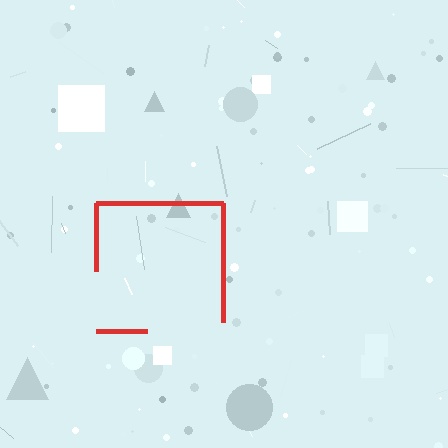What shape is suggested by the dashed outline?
The dashed outline suggests a square.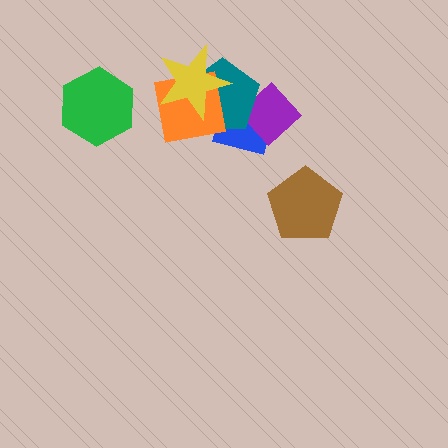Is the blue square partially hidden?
Yes, it is partially covered by another shape.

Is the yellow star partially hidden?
No, no other shape covers it.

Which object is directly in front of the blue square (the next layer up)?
The purple diamond is directly in front of the blue square.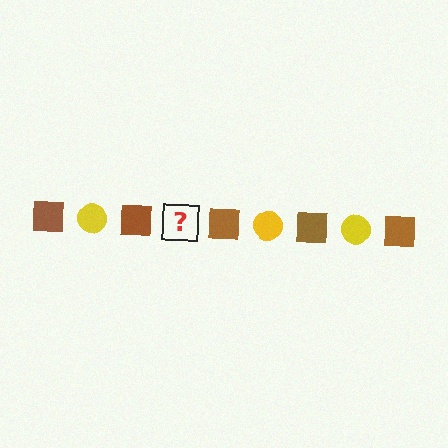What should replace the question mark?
The question mark should be replaced with a yellow circle.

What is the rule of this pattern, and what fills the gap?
The rule is that the pattern alternates between brown square and yellow circle. The gap should be filled with a yellow circle.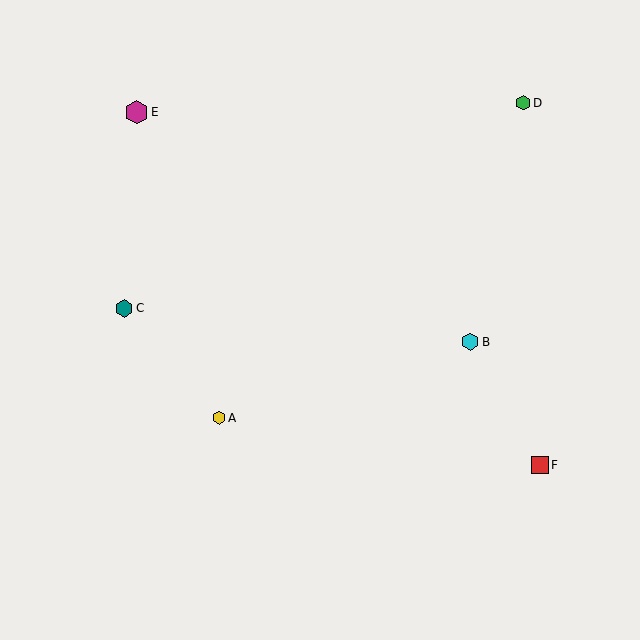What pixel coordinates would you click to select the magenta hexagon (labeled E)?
Click at (136, 112) to select the magenta hexagon E.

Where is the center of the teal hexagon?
The center of the teal hexagon is at (124, 308).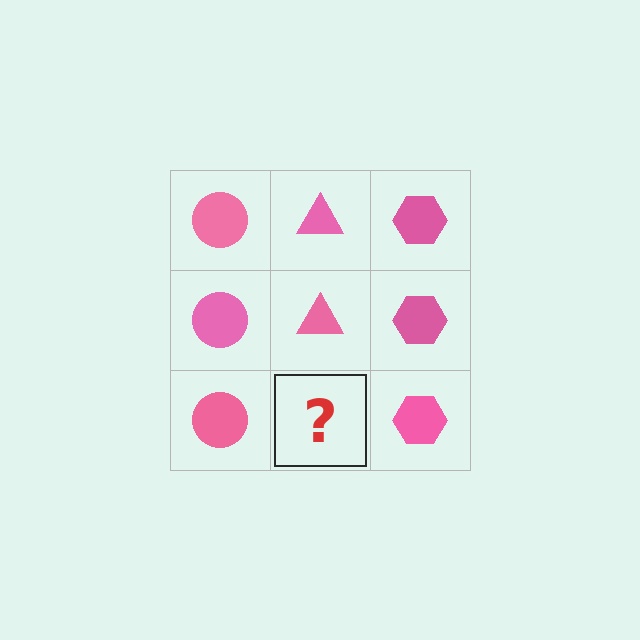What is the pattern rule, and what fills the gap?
The rule is that each column has a consistent shape. The gap should be filled with a pink triangle.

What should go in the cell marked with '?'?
The missing cell should contain a pink triangle.